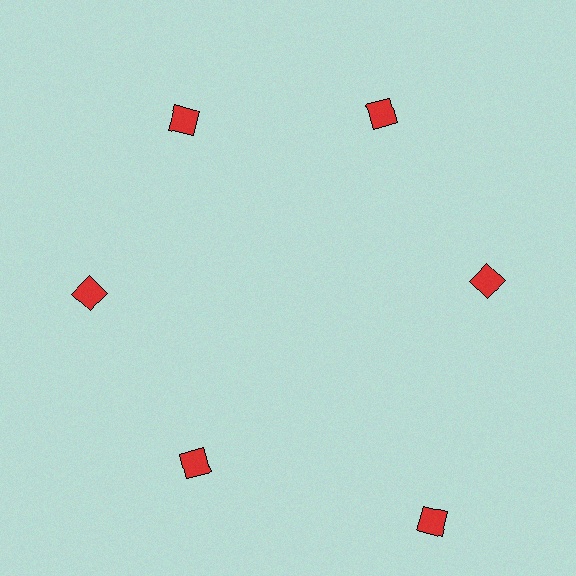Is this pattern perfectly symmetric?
No. The 6 red squares are arranged in a ring, but one element near the 5 o'clock position is pushed outward from the center, breaking the 6-fold rotational symmetry.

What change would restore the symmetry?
The symmetry would be restored by moving it inward, back onto the ring so that all 6 squares sit at equal angles and equal distance from the center.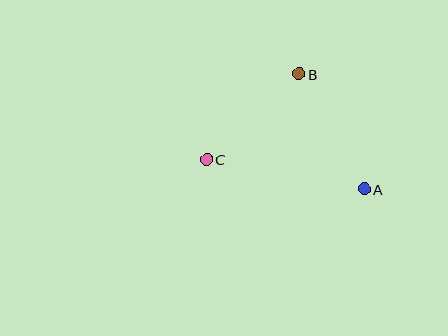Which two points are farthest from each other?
Points A and C are farthest from each other.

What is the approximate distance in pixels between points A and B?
The distance between A and B is approximately 133 pixels.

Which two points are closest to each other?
Points B and C are closest to each other.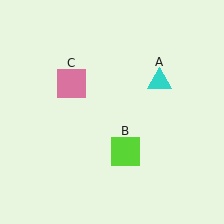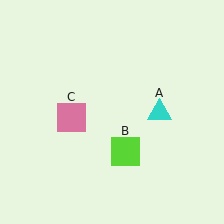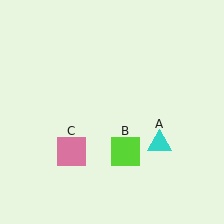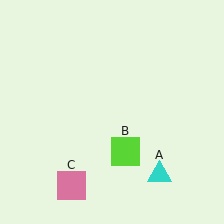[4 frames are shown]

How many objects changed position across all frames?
2 objects changed position: cyan triangle (object A), pink square (object C).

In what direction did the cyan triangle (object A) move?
The cyan triangle (object A) moved down.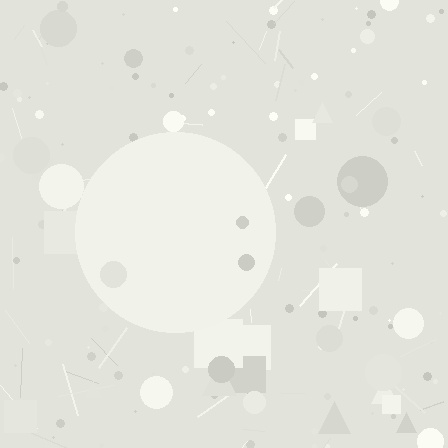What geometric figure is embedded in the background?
A circle is embedded in the background.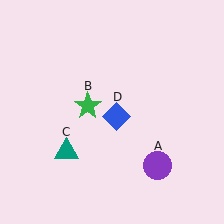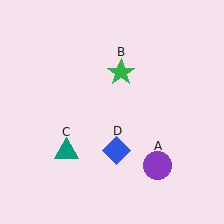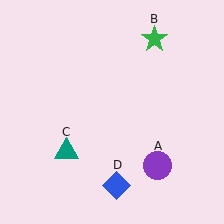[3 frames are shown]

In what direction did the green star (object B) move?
The green star (object B) moved up and to the right.